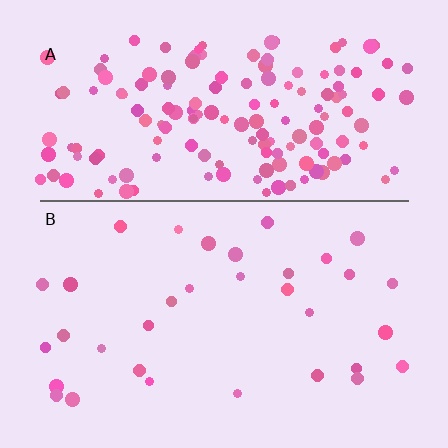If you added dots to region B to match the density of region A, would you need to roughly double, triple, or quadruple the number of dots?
Approximately quadruple.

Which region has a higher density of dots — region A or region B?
A (the top).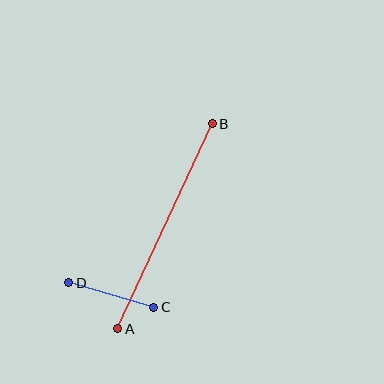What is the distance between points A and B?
The distance is approximately 226 pixels.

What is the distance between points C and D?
The distance is approximately 88 pixels.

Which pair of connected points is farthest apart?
Points A and B are farthest apart.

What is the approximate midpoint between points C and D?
The midpoint is at approximately (111, 295) pixels.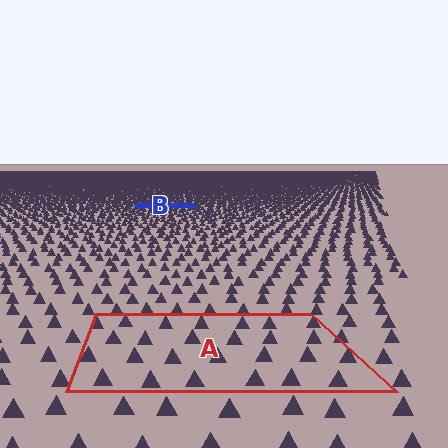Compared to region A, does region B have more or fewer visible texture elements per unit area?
Region B has more texture elements per unit area — they are packed more densely because it is farther away.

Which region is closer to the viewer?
Region A is closer. The texture elements there are larger and more spread out.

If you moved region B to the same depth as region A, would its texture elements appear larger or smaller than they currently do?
They would appear larger. At a closer depth, the same texture elements are projected at a bigger on-screen size.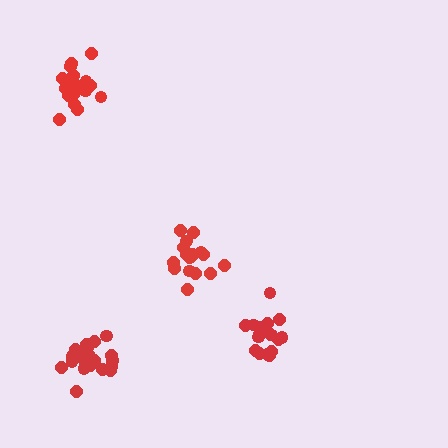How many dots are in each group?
Group 1: 18 dots, Group 2: 17 dots, Group 3: 19 dots, Group 4: 19 dots (73 total).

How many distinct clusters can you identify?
There are 4 distinct clusters.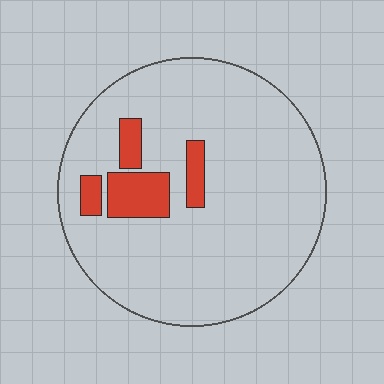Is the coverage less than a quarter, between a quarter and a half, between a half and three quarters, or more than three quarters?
Less than a quarter.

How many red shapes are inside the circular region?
4.